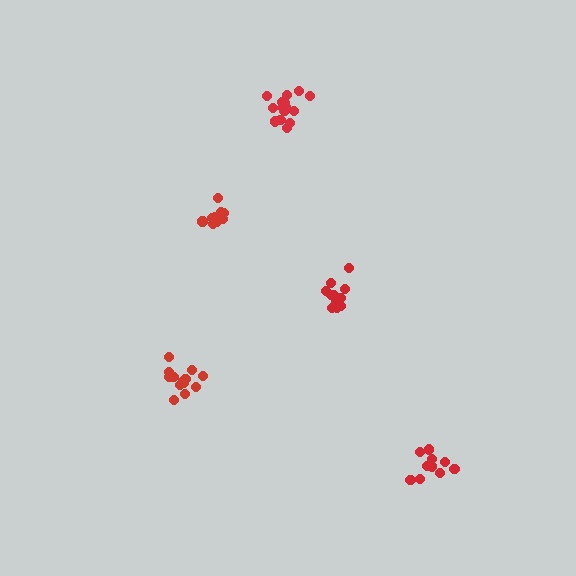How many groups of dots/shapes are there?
There are 5 groups.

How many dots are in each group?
Group 1: 10 dots, Group 2: 11 dots, Group 3: 11 dots, Group 4: 16 dots, Group 5: 13 dots (61 total).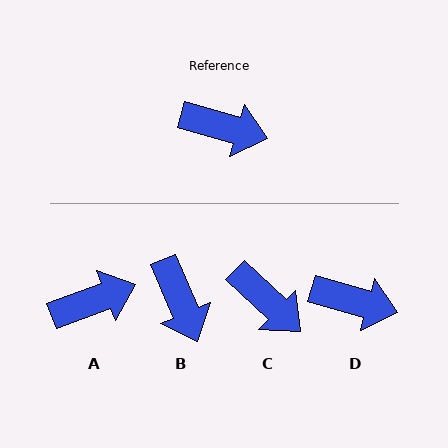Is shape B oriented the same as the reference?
No, it is off by about 51 degrees.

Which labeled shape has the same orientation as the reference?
D.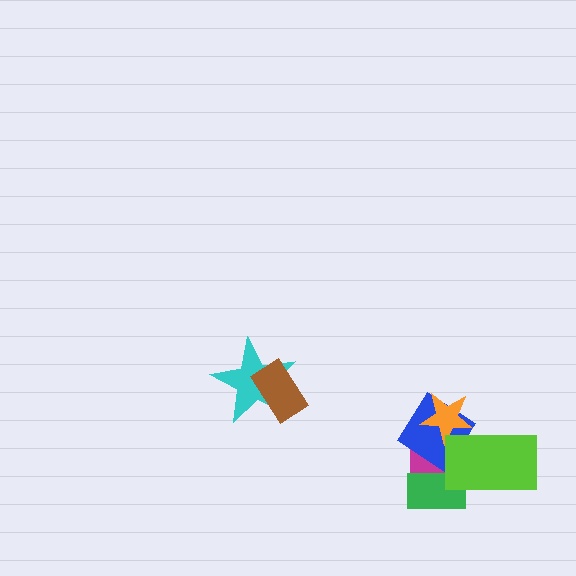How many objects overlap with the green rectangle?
3 objects overlap with the green rectangle.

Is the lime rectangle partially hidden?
No, no other shape covers it.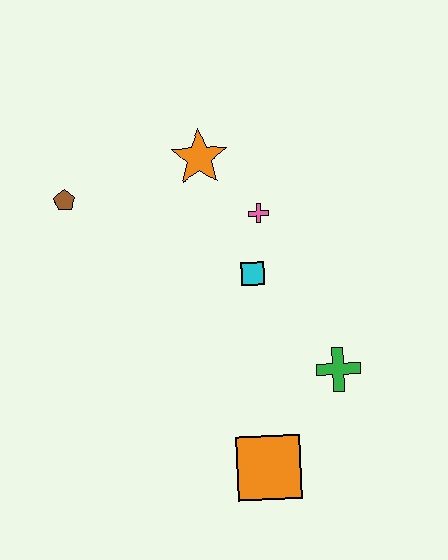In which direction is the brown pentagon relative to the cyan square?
The brown pentagon is to the left of the cyan square.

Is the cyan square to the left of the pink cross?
Yes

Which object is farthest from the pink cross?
The orange square is farthest from the pink cross.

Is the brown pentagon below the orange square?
No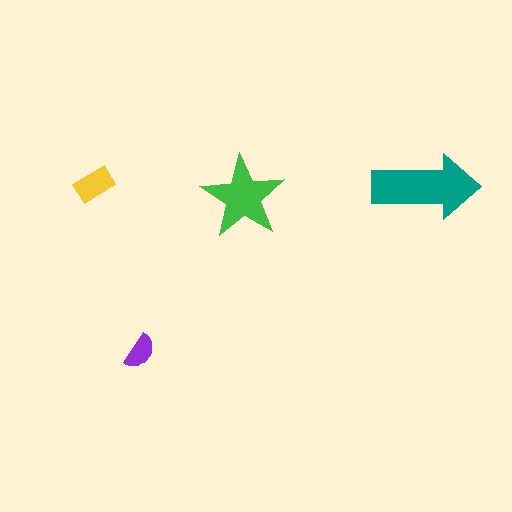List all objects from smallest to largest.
The purple semicircle, the yellow rectangle, the green star, the teal arrow.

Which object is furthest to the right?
The teal arrow is rightmost.